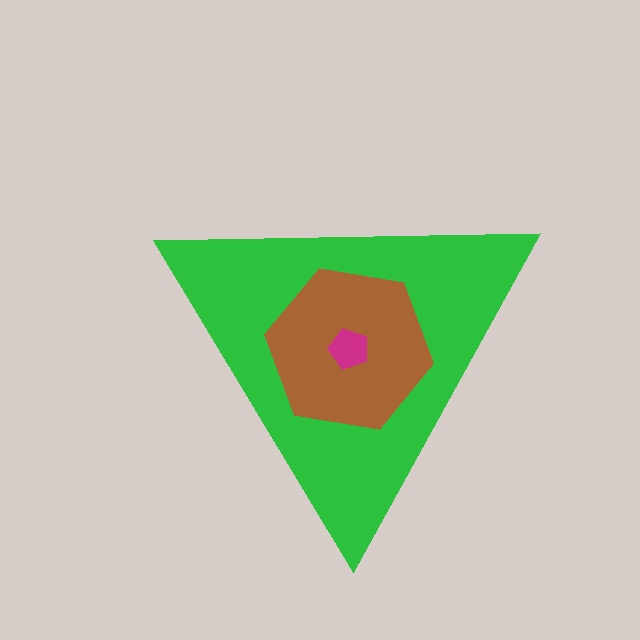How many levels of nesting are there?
3.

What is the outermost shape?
The green triangle.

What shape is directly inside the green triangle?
The brown hexagon.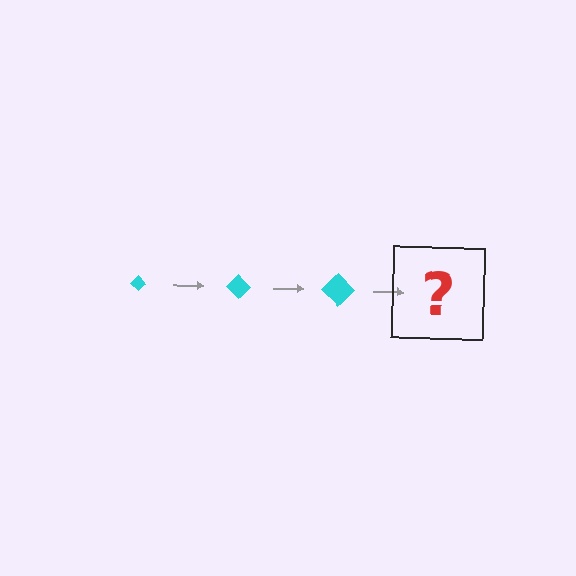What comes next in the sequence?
The next element should be a cyan diamond, larger than the previous one.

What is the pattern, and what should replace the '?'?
The pattern is that the diamond gets progressively larger each step. The '?' should be a cyan diamond, larger than the previous one.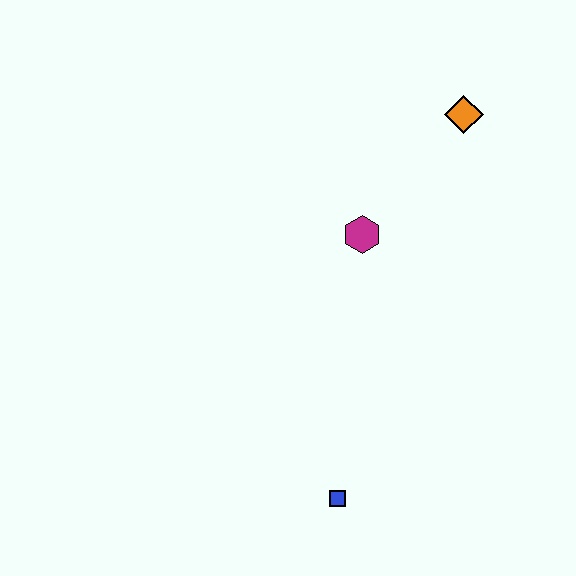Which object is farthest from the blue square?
The orange diamond is farthest from the blue square.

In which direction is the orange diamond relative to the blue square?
The orange diamond is above the blue square.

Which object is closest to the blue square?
The magenta hexagon is closest to the blue square.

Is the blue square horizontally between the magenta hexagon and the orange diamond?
No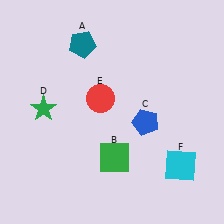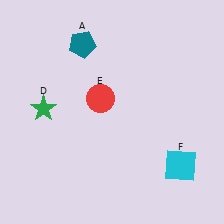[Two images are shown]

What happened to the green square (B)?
The green square (B) was removed in Image 2. It was in the bottom-right area of Image 1.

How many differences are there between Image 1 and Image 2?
There are 2 differences between the two images.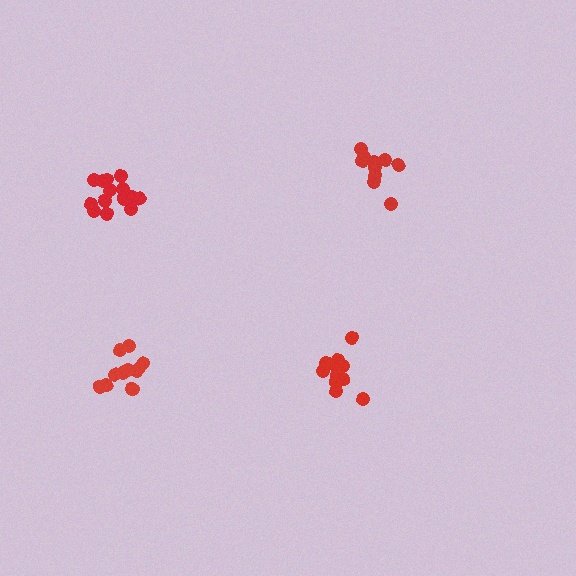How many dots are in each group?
Group 1: 10 dots, Group 2: 12 dots, Group 3: 14 dots, Group 4: 12 dots (48 total).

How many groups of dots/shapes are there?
There are 4 groups.